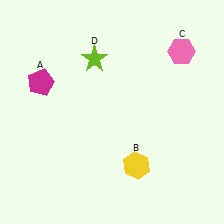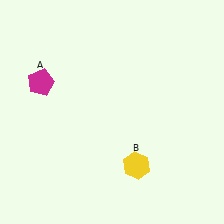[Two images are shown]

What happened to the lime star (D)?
The lime star (D) was removed in Image 2. It was in the top-left area of Image 1.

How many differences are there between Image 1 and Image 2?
There are 2 differences between the two images.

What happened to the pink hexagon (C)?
The pink hexagon (C) was removed in Image 2. It was in the top-right area of Image 1.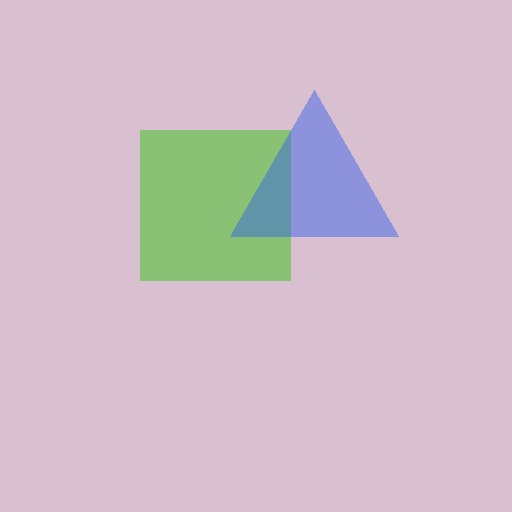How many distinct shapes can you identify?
There are 2 distinct shapes: a lime square, a blue triangle.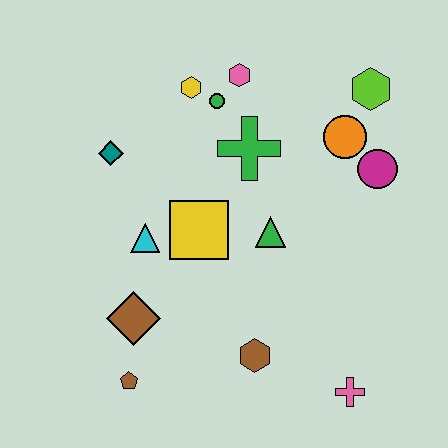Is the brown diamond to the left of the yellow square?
Yes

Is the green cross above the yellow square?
Yes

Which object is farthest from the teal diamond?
The pink cross is farthest from the teal diamond.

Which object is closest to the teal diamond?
The cyan triangle is closest to the teal diamond.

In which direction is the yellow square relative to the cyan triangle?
The yellow square is to the right of the cyan triangle.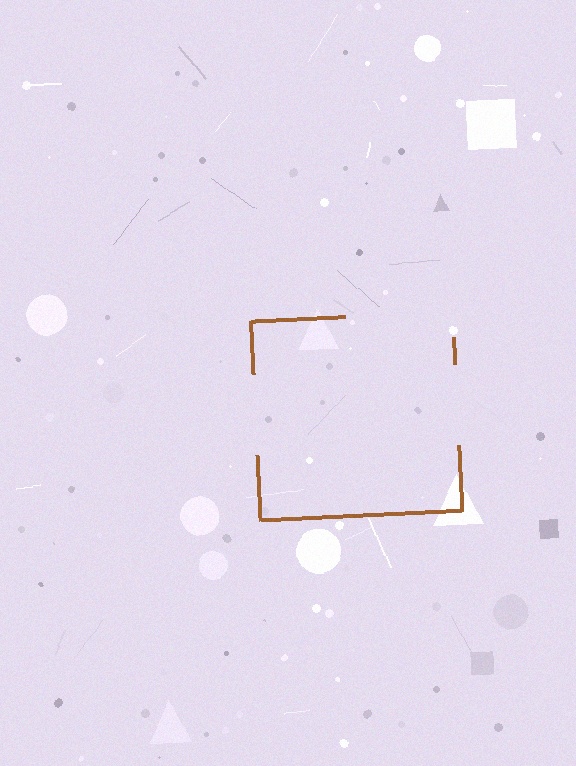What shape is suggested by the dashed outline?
The dashed outline suggests a square.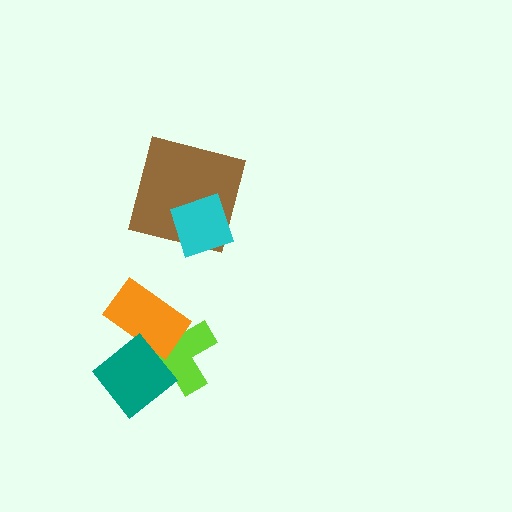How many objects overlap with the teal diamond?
2 objects overlap with the teal diamond.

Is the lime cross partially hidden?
Yes, it is partially covered by another shape.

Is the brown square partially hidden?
Yes, it is partially covered by another shape.